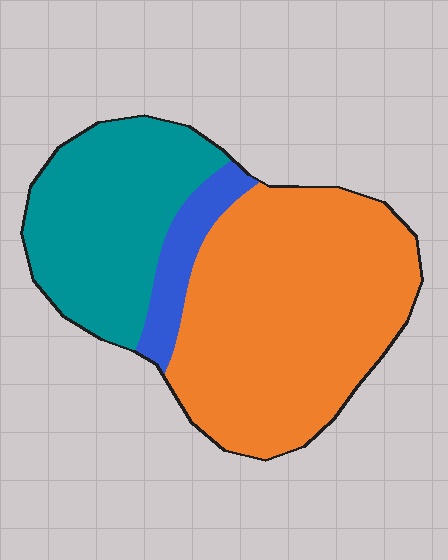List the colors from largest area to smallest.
From largest to smallest: orange, teal, blue.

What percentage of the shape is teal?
Teal takes up between a quarter and a half of the shape.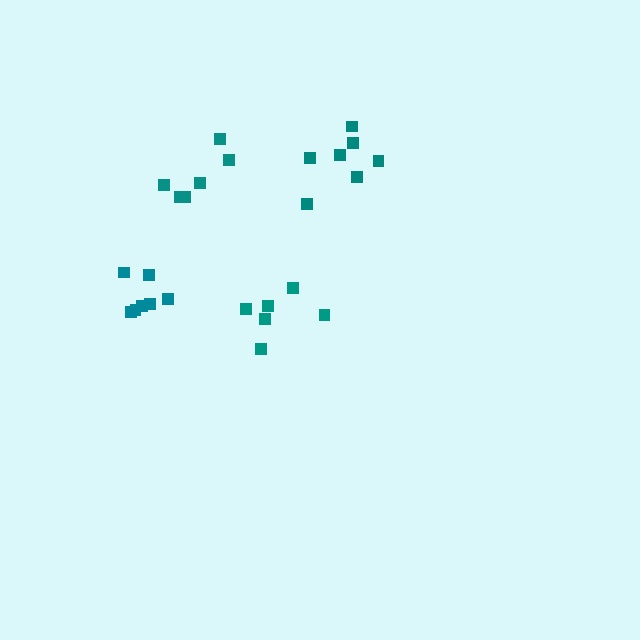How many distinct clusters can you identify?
There are 4 distinct clusters.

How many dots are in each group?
Group 1: 6 dots, Group 2: 6 dots, Group 3: 7 dots, Group 4: 7 dots (26 total).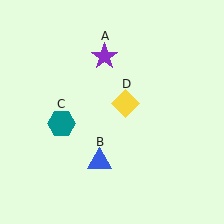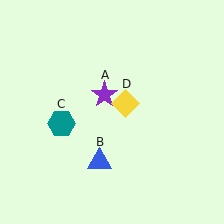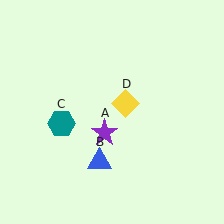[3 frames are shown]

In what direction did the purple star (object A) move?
The purple star (object A) moved down.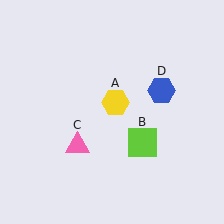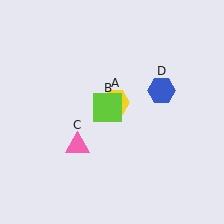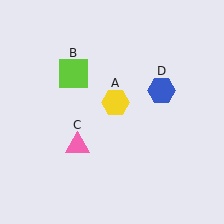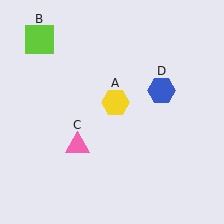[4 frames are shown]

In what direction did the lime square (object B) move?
The lime square (object B) moved up and to the left.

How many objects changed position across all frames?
1 object changed position: lime square (object B).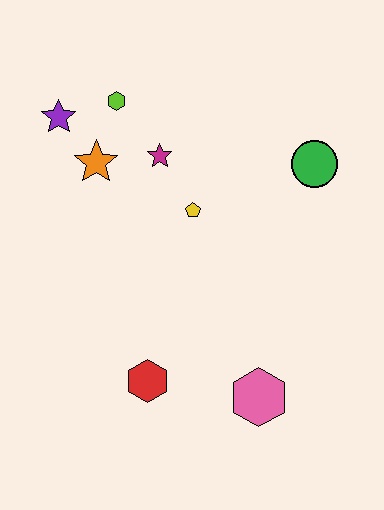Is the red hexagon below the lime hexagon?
Yes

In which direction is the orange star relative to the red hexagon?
The orange star is above the red hexagon.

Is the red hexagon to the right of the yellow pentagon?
No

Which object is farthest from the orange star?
The pink hexagon is farthest from the orange star.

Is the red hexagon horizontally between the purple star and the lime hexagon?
No